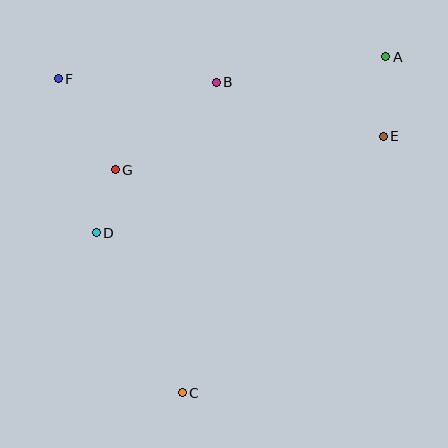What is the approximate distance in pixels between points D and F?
The distance between D and F is approximately 158 pixels.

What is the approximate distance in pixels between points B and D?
The distance between B and D is approximately 192 pixels.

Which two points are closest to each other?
Points D and G are closest to each other.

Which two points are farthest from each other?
Points A and C are farthest from each other.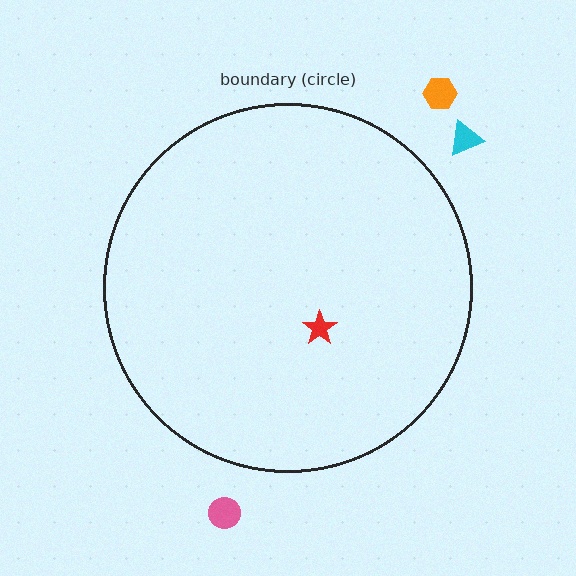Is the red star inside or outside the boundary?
Inside.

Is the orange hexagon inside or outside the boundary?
Outside.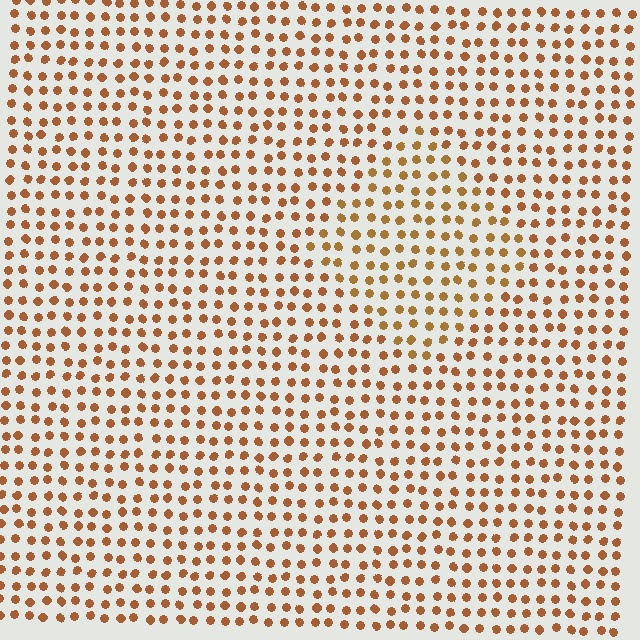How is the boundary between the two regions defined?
The boundary is defined purely by a slight shift in hue (about 14 degrees). Spacing, size, and orientation are identical on both sides.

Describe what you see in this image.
The image is filled with small brown elements in a uniform arrangement. A diamond-shaped region is visible where the elements are tinted to a slightly different hue, forming a subtle color boundary.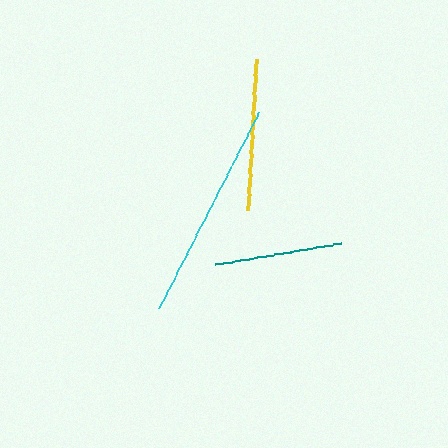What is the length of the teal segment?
The teal segment is approximately 127 pixels long.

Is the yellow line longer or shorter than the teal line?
The yellow line is longer than the teal line.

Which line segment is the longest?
The cyan line is the longest at approximately 220 pixels.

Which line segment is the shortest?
The teal line is the shortest at approximately 127 pixels.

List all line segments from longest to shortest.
From longest to shortest: cyan, yellow, teal.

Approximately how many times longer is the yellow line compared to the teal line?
The yellow line is approximately 1.2 times the length of the teal line.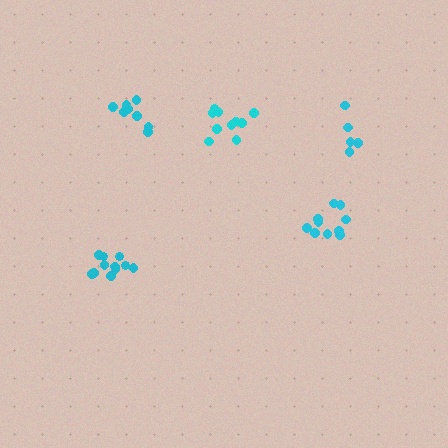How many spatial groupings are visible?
There are 5 spatial groupings.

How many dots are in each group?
Group 1: 11 dots, Group 2: 8 dots, Group 3: 5 dots, Group 4: 10 dots, Group 5: 10 dots (44 total).